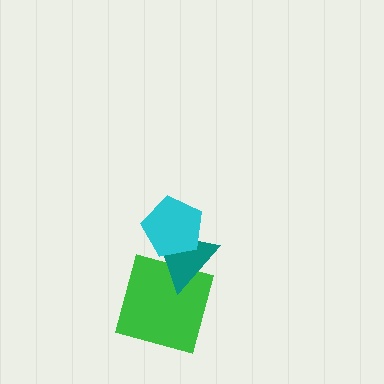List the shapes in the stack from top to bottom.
From top to bottom: the cyan pentagon, the teal triangle, the green square.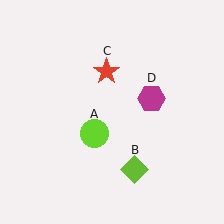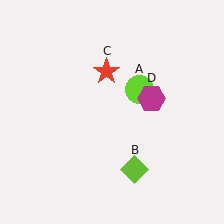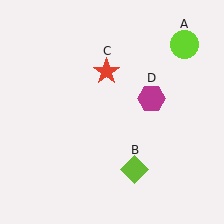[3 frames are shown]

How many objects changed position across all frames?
1 object changed position: lime circle (object A).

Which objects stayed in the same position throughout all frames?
Lime diamond (object B) and red star (object C) and magenta hexagon (object D) remained stationary.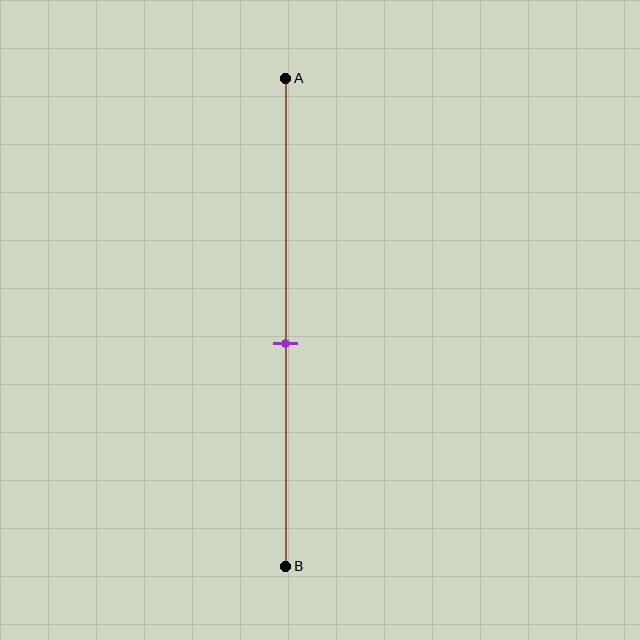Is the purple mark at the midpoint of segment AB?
No, the mark is at about 55% from A, not at the 50% midpoint.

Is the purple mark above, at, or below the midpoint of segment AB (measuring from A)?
The purple mark is below the midpoint of segment AB.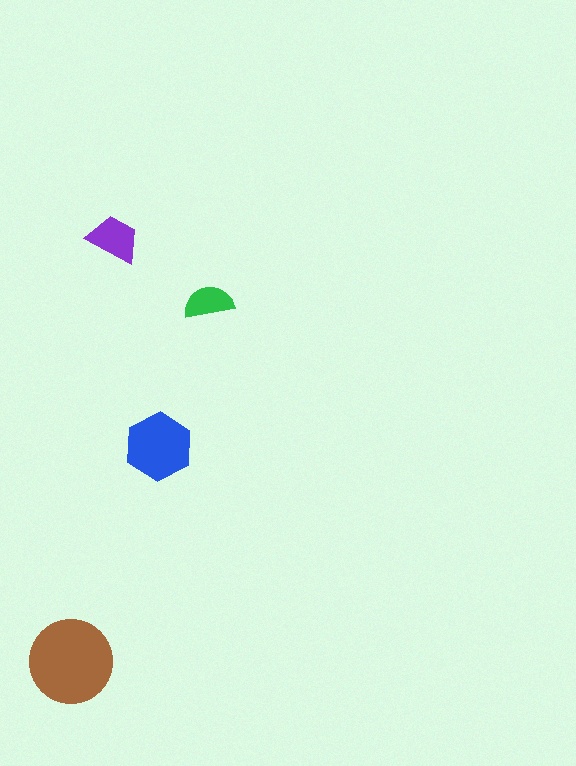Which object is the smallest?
The green semicircle.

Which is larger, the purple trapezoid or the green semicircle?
The purple trapezoid.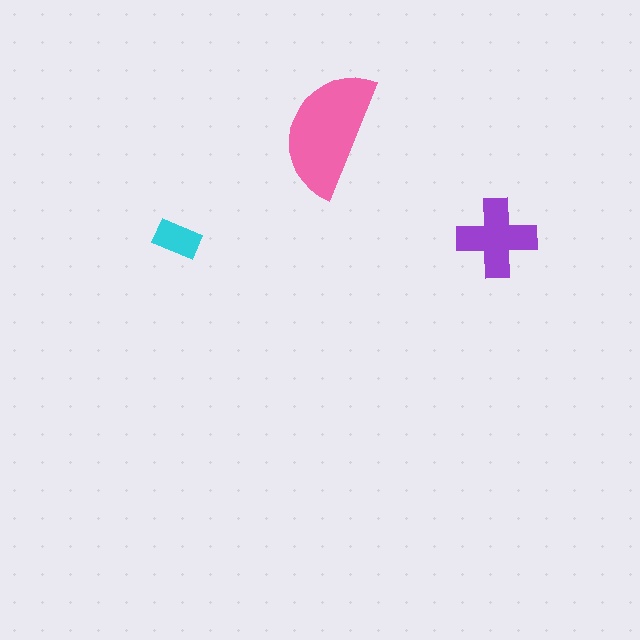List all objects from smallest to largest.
The cyan rectangle, the purple cross, the pink semicircle.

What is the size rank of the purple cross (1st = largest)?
2nd.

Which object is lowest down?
The cyan rectangle is bottommost.